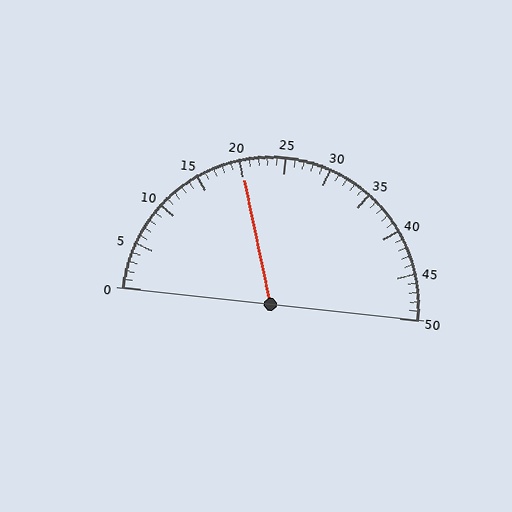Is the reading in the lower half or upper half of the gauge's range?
The reading is in the lower half of the range (0 to 50).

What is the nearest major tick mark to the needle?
The nearest major tick mark is 20.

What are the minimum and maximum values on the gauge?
The gauge ranges from 0 to 50.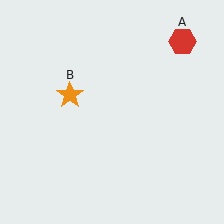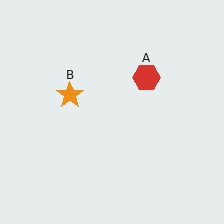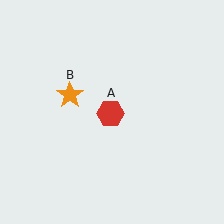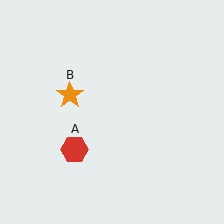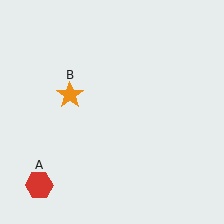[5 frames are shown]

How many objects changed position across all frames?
1 object changed position: red hexagon (object A).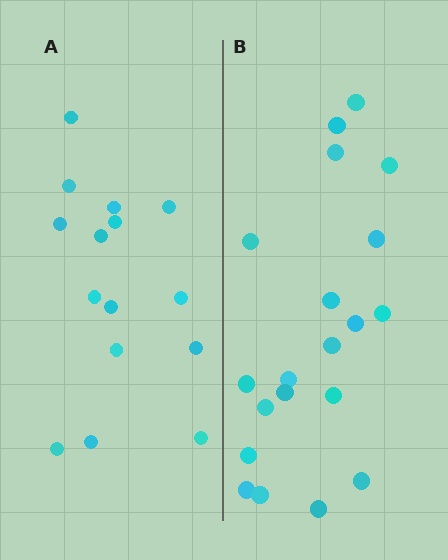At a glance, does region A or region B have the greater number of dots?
Region B (the right region) has more dots.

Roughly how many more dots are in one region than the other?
Region B has about 5 more dots than region A.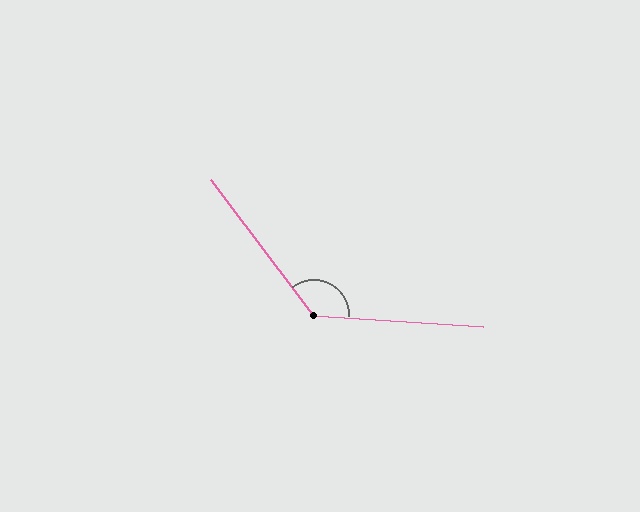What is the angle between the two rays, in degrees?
Approximately 131 degrees.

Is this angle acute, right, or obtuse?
It is obtuse.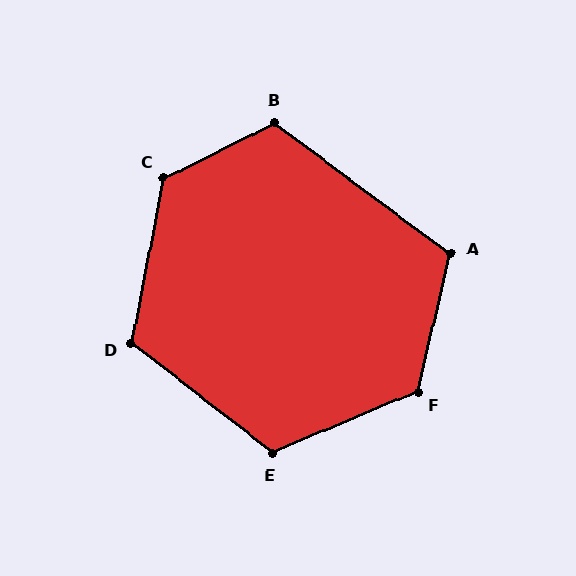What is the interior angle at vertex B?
Approximately 117 degrees (obtuse).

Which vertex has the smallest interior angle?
A, at approximately 113 degrees.